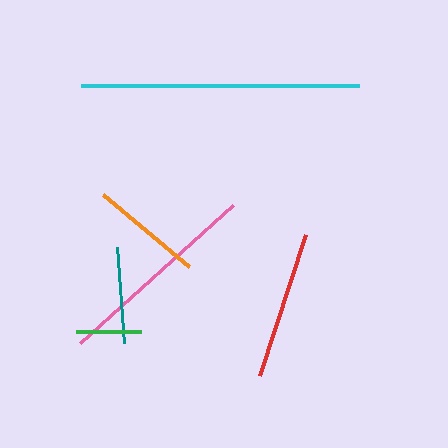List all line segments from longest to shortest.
From longest to shortest: cyan, pink, red, orange, teal, green.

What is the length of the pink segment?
The pink segment is approximately 206 pixels long.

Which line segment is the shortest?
The green line is the shortest at approximately 65 pixels.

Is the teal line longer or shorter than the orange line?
The orange line is longer than the teal line.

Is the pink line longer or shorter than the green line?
The pink line is longer than the green line.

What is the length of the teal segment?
The teal segment is approximately 96 pixels long.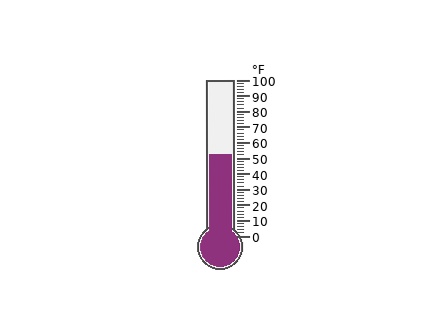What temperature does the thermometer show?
The thermometer shows approximately 52°F.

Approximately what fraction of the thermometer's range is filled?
The thermometer is filled to approximately 50% of its range.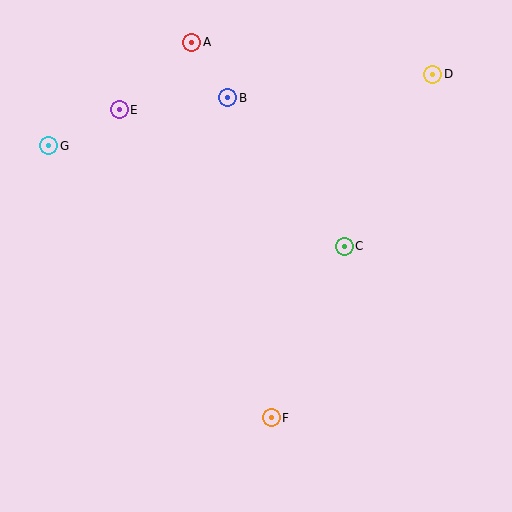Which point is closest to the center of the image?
Point C at (344, 246) is closest to the center.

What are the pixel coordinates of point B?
Point B is at (228, 98).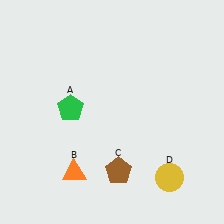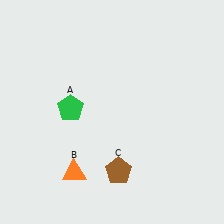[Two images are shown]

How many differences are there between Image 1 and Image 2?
There is 1 difference between the two images.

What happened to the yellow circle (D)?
The yellow circle (D) was removed in Image 2. It was in the bottom-right area of Image 1.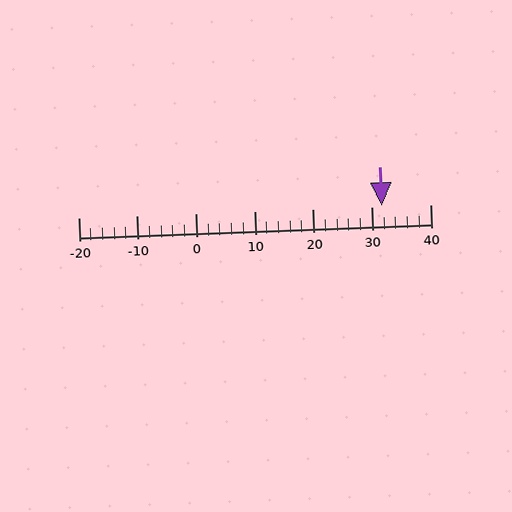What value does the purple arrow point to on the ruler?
The purple arrow points to approximately 32.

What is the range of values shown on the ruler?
The ruler shows values from -20 to 40.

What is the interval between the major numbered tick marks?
The major tick marks are spaced 10 units apart.